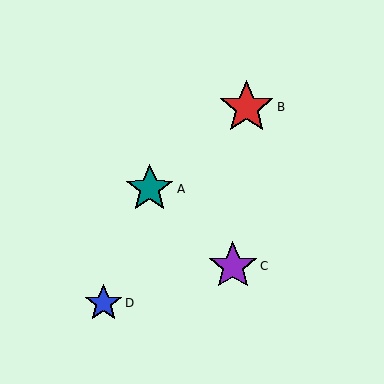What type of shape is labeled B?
Shape B is a red star.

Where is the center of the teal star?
The center of the teal star is at (150, 189).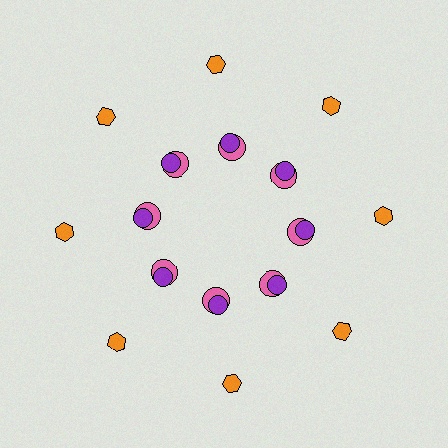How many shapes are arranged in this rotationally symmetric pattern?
There are 24 shapes, arranged in 8 groups of 3.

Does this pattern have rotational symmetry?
Yes, this pattern has 8-fold rotational symmetry. It looks the same after rotating 45 degrees around the center.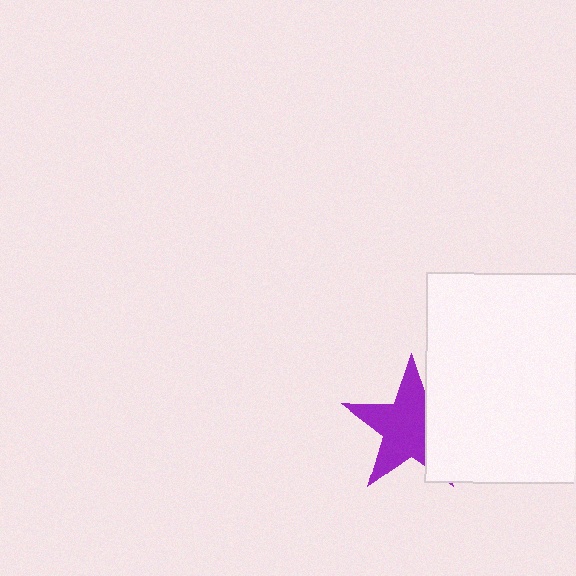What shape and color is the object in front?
The object in front is a white rectangle.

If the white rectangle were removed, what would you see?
You would see the complete purple star.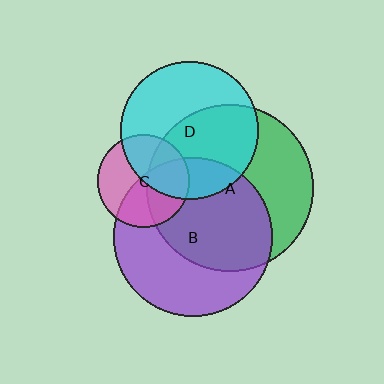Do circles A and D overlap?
Yes.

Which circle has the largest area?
Circle A (green).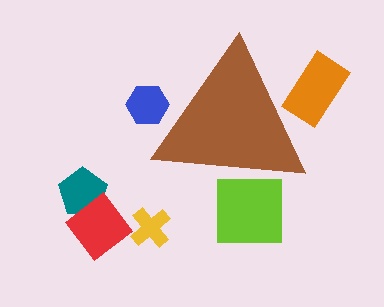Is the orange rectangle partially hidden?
Yes, the orange rectangle is partially hidden behind the brown triangle.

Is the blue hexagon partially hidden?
Yes, the blue hexagon is partially hidden behind the brown triangle.